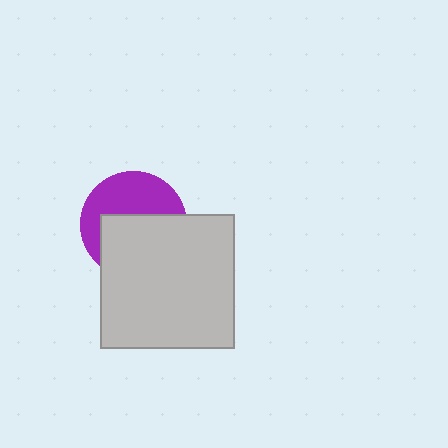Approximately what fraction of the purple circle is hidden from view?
Roughly 54% of the purple circle is hidden behind the light gray square.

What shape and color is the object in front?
The object in front is a light gray square.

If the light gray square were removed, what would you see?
You would see the complete purple circle.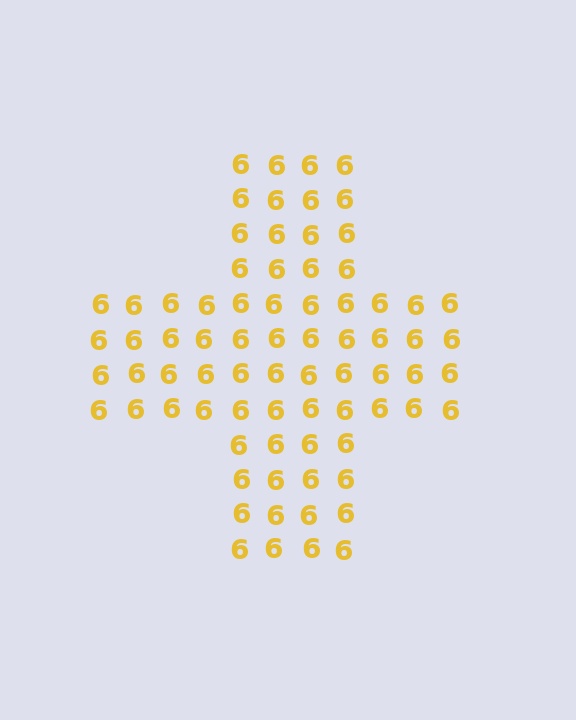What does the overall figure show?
The overall figure shows a cross.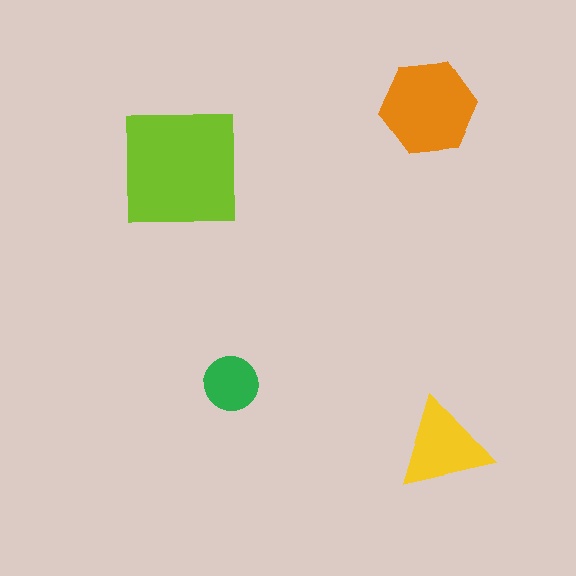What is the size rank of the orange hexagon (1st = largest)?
2nd.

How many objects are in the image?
There are 4 objects in the image.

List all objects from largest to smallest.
The lime square, the orange hexagon, the yellow triangle, the green circle.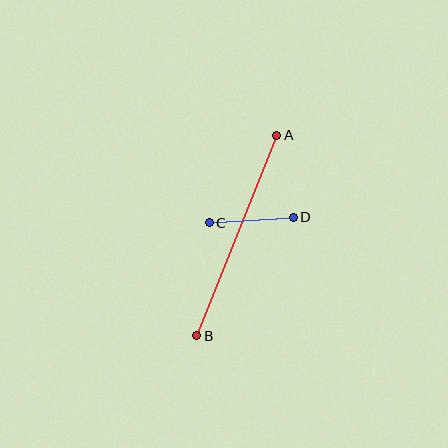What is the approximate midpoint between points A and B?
The midpoint is at approximately (237, 235) pixels.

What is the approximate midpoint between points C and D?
The midpoint is at approximately (251, 220) pixels.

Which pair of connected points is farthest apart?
Points A and B are farthest apart.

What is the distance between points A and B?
The distance is approximately 216 pixels.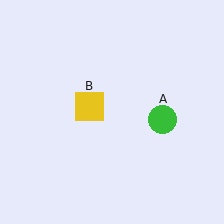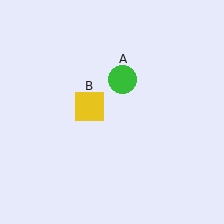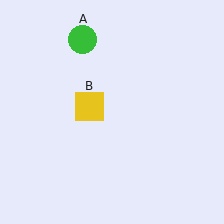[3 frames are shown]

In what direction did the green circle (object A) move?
The green circle (object A) moved up and to the left.